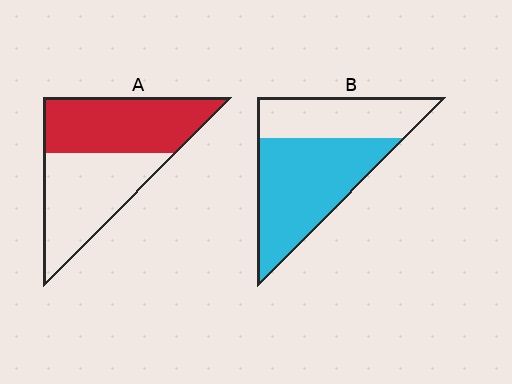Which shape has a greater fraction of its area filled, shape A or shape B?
Shape B.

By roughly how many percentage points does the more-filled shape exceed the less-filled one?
By roughly 10 percentage points (B over A).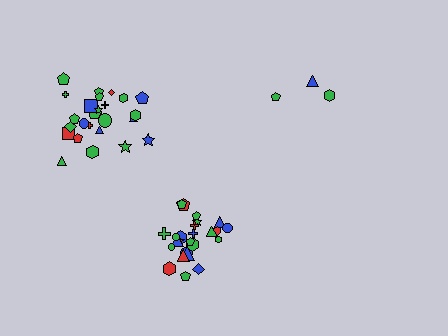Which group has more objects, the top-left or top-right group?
The top-left group.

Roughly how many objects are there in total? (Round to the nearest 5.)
Roughly 55 objects in total.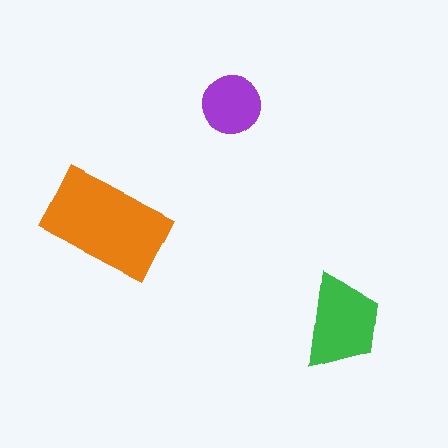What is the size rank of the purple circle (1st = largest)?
3rd.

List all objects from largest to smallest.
The orange rectangle, the green trapezoid, the purple circle.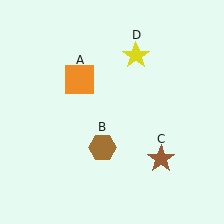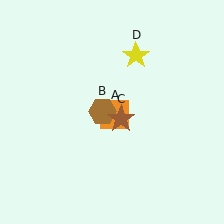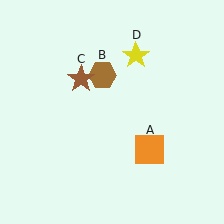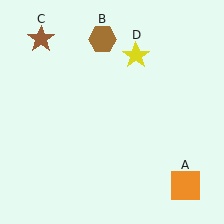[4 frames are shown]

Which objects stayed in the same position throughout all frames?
Yellow star (object D) remained stationary.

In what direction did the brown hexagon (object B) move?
The brown hexagon (object B) moved up.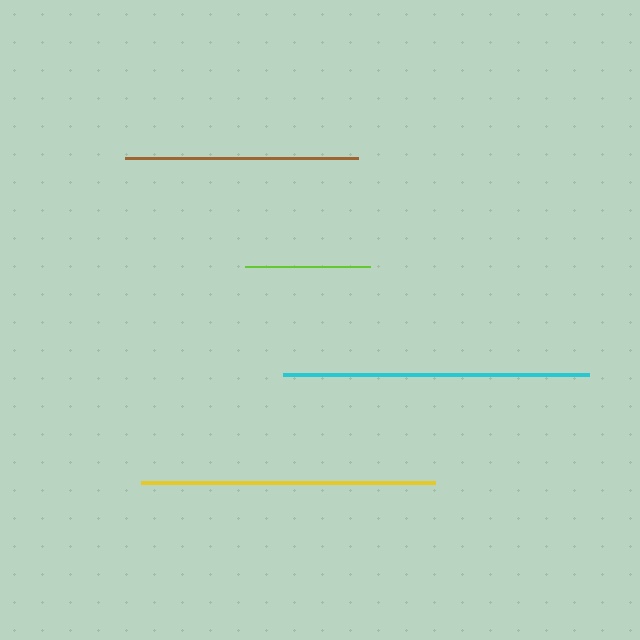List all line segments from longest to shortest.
From longest to shortest: cyan, yellow, brown, lime.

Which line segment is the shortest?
The lime line is the shortest at approximately 125 pixels.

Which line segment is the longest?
The cyan line is the longest at approximately 306 pixels.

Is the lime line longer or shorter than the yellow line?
The yellow line is longer than the lime line.